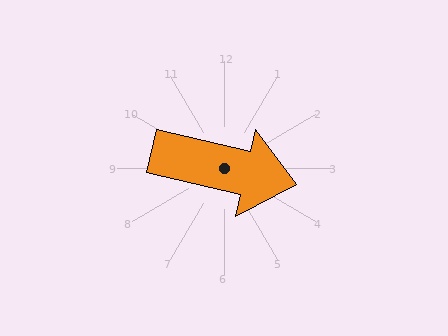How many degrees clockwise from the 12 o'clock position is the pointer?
Approximately 103 degrees.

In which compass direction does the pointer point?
East.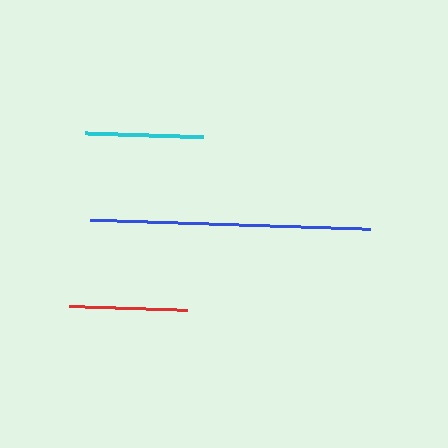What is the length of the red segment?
The red segment is approximately 118 pixels long.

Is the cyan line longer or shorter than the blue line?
The blue line is longer than the cyan line.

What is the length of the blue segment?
The blue segment is approximately 280 pixels long.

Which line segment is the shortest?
The red line is the shortest at approximately 118 pixels.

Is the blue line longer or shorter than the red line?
The blue line is longer than the red line.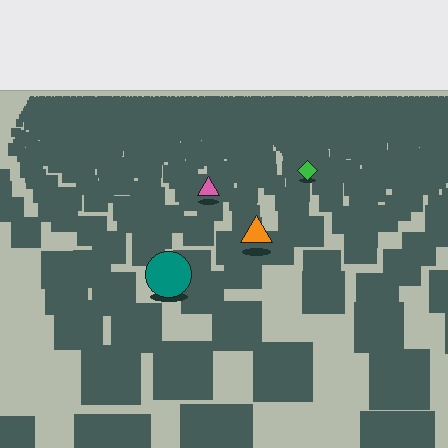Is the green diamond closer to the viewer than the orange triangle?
No. The orange triangle is closer — you can tell from the texture gradient: the ground texture is coarser near it.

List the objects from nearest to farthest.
From nearest to farthest: the teal circle, the orange triangle, the pink triangle, the green diamond.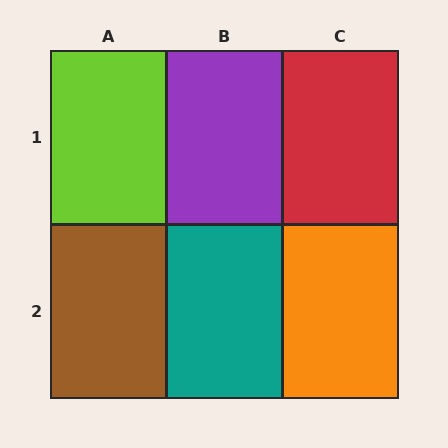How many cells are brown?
1 cell is brown.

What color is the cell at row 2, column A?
Brown.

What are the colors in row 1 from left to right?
Lime, purple, red.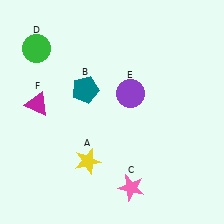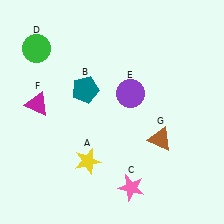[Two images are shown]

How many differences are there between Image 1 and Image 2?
There is 1 difference between the two images.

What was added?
A brown triangle (G) was added in Image 2.